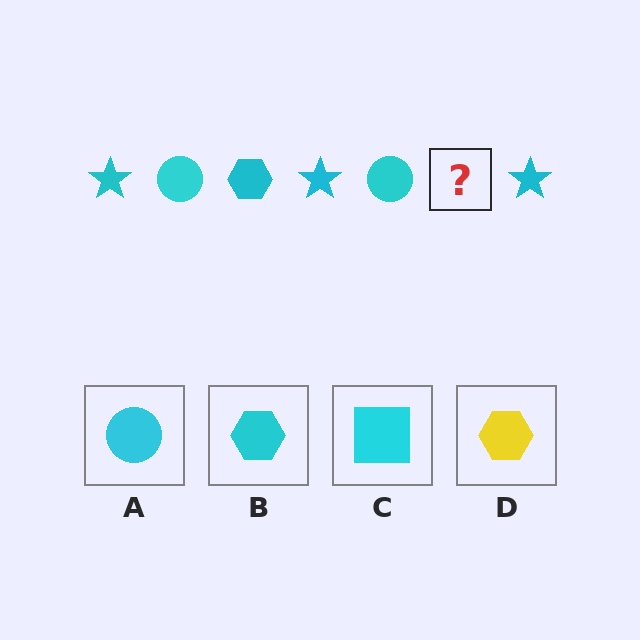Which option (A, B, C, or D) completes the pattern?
B.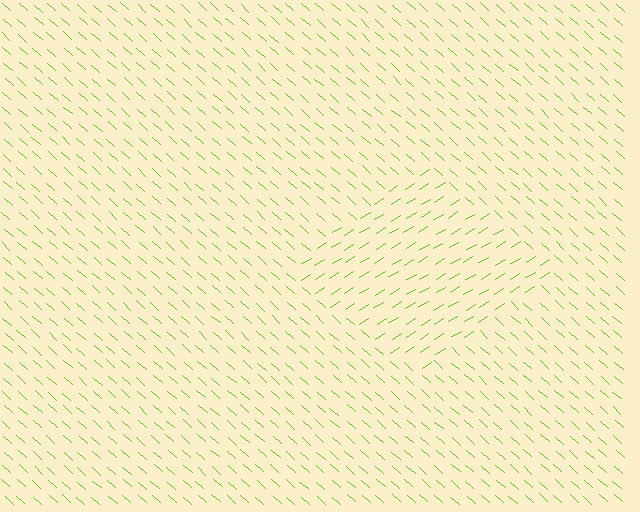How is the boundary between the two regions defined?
The boundary is defined purely by a change in line orientation (approximately 73 degrees difference). All lines are the same color and thickness.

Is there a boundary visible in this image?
Yes, there is a texture boundary formed by a change in line orientation.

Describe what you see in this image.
The image is filled with small lime line segments. A diamond region in the image has lines oriented differently from the surrounding lines, creating a visible texture boundary.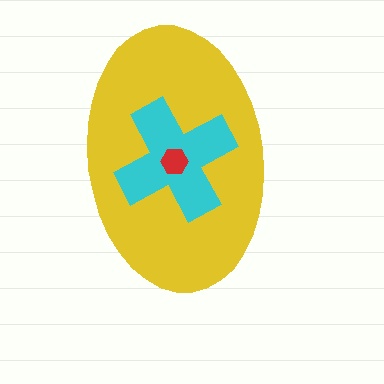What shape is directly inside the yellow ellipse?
The cyan cross.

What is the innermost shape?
The red hexagon.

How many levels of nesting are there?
3.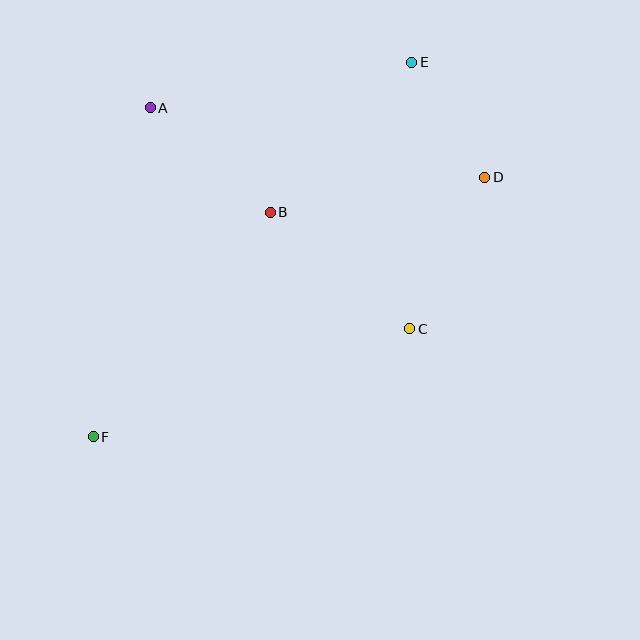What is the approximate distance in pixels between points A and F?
The distance between A and F is approximately 334 pixels.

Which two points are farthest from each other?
Points E and F are farthest from each other.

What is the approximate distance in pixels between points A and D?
The distance between A and D is approximately 342 pixels.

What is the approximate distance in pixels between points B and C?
The distance between B and C is approximately 182 pixels.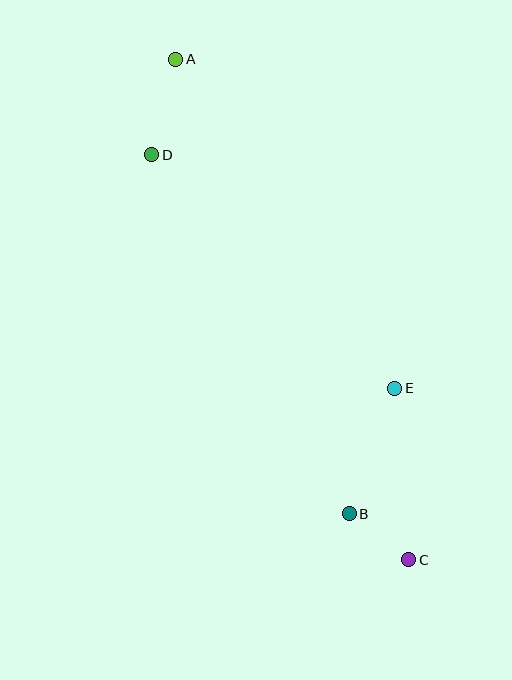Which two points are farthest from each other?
Points A and C are farthest from each other.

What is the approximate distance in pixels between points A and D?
The distance between A and D is approximately 98 pixels.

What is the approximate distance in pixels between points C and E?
The distance between C and E is approximately 172 pixels.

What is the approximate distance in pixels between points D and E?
The distance between D and E is approximately 337 pixels.